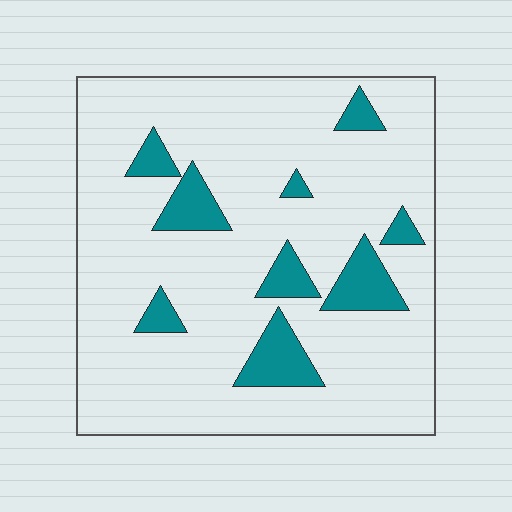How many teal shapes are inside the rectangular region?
9.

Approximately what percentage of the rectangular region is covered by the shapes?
Approximately 15%.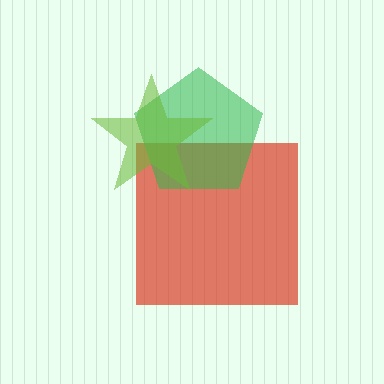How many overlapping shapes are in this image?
There are 3 overlapping shapes in the image.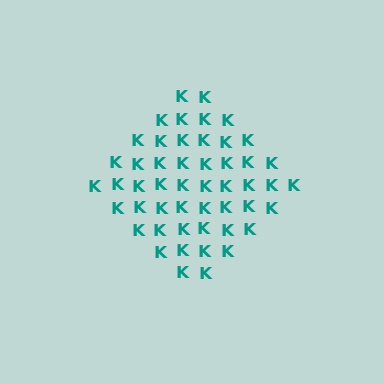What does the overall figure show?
The overall figure shows a diamond.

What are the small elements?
The small elements are letter K's.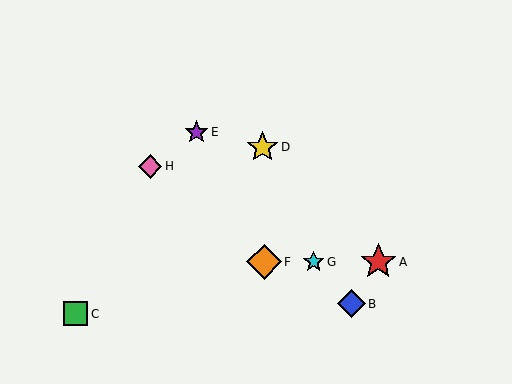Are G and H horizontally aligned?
No, G is at y≈262 and H is at y≈166.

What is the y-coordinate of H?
Object H is at y≈166.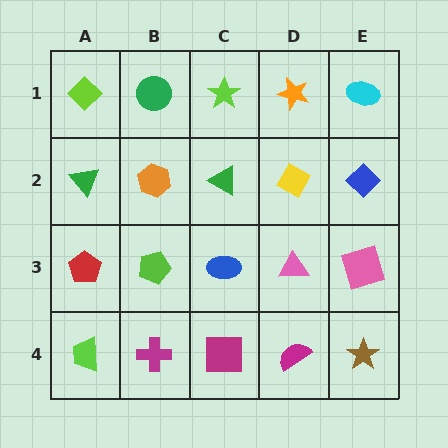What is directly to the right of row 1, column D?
A cyan ellipse.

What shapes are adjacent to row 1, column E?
A blue diamond (row 2, column E), an orange star (row 1, column D).